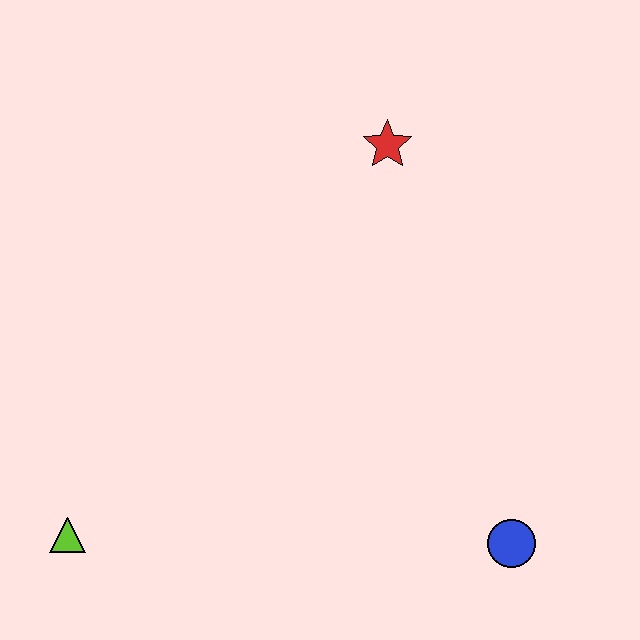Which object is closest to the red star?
The blue circle is closest to the red star.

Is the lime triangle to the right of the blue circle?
No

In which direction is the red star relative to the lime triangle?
The red star is above the lime triangle.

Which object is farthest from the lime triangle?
The red star is farthest from the lime triangle.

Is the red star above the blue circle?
Yes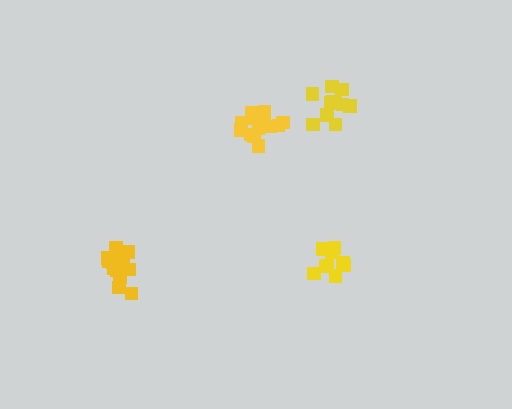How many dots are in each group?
Group 1: 16 dots, Group 2: 10 dots, Group 3: 16 dots, Group 4: 12 dots (54 total).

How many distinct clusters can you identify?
There are 4 distinct clusters.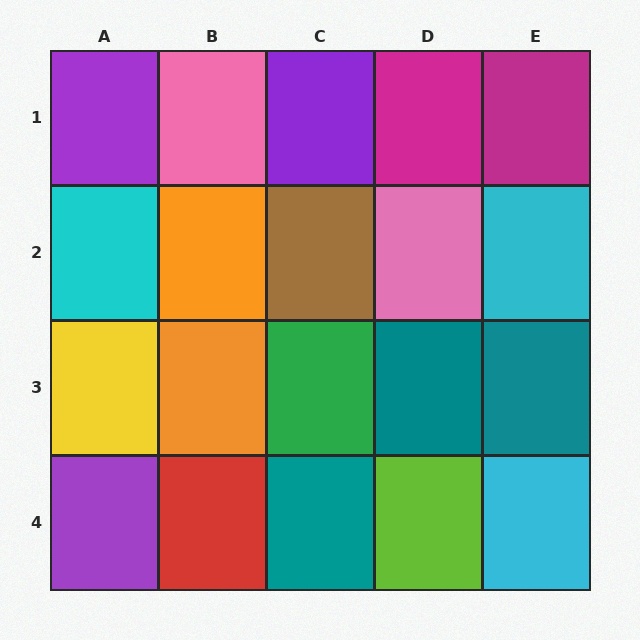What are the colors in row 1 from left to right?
Purple, pink, purple, magenta, magenta.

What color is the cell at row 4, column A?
Purple.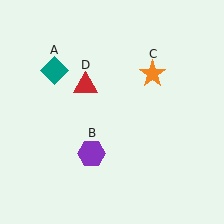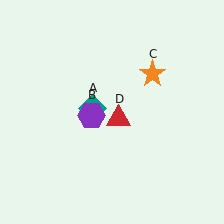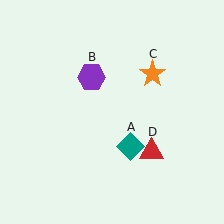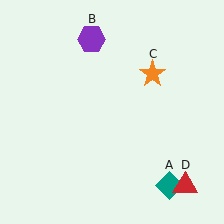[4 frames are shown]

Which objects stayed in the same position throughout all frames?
Orange star (object C) remained stationary.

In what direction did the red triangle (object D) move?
The red triangle (object D) moved down and to the right.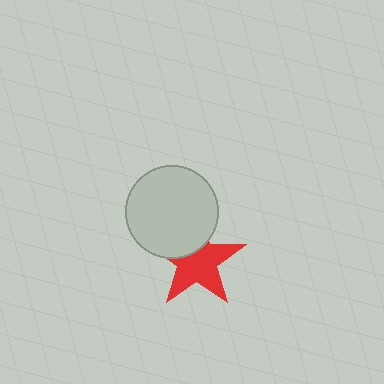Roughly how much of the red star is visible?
Most of it is visible (roughly 67%).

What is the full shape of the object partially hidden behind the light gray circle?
The partially hidden object is a red star.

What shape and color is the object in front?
The object in front is a light gray circle.